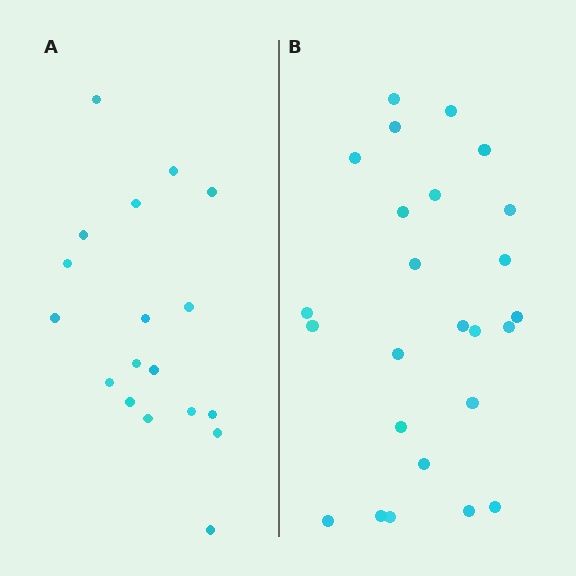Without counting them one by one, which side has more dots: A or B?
Region B (the right region) has more dots.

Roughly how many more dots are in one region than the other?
Region B has roughly 8 or so more dots than region A.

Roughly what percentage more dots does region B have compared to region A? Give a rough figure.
About 40% more.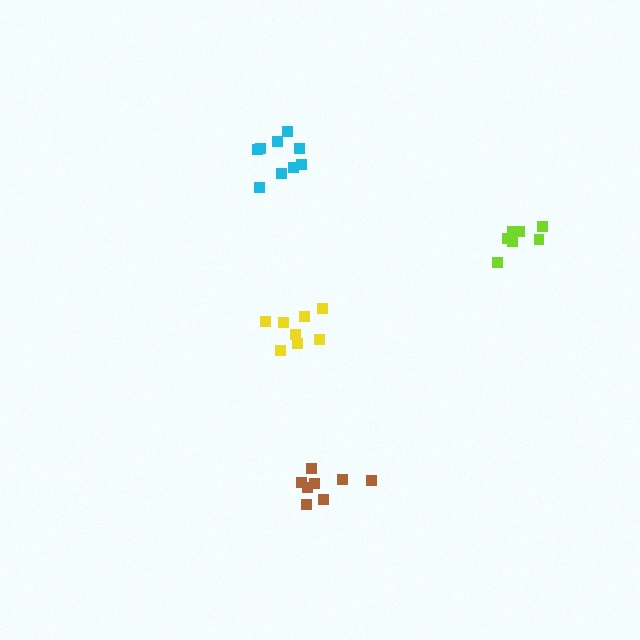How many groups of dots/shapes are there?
There are 4 groups.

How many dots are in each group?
Group 1: 8 dots, Group 2: 8 dots, Group 3: 9 dots, Group 4: 8 dots (33 total).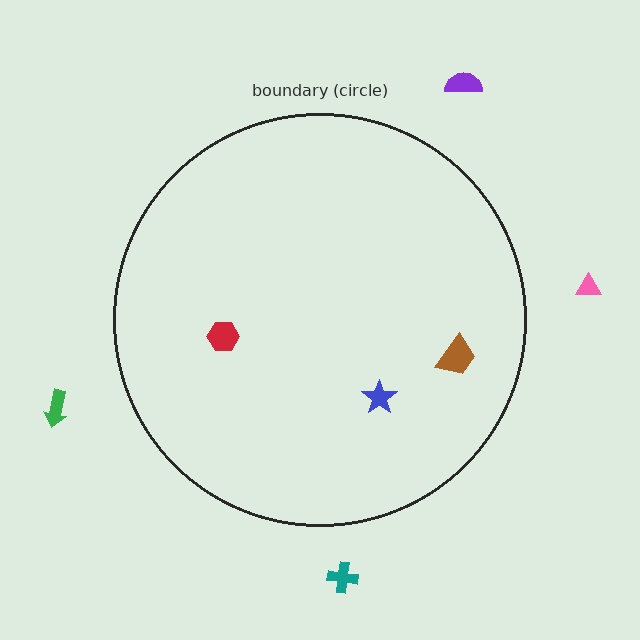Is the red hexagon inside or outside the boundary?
Inside.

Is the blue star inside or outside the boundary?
Inside.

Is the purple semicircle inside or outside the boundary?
Outside.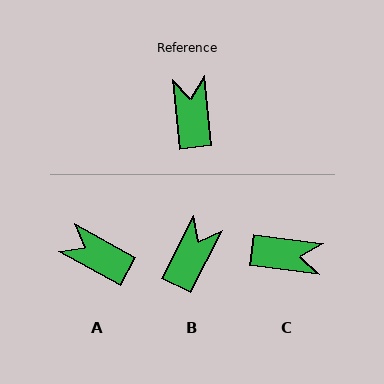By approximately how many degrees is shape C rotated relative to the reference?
Approximately 103 degrees clockwise.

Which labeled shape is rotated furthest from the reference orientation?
C, about 103 degrees away.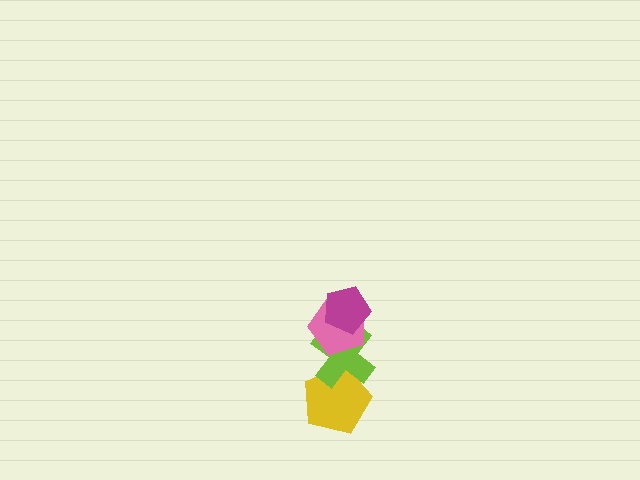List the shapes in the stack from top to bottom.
From top to bottom: the magenta pentagon, the pink pentagon, the lime cross, the yellow pentagon.